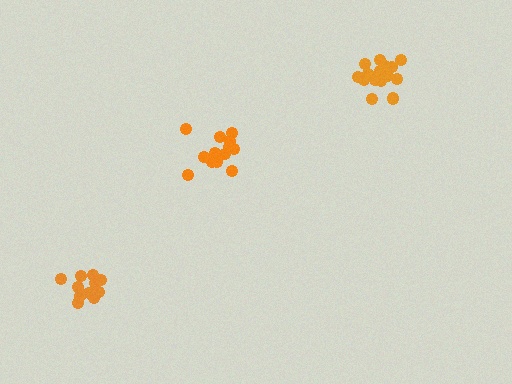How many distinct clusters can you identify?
There are 3 distinct clusters.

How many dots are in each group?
Group 1: 14 dots, Group 2: 16 dots, Group 3: 14 dots (44 total).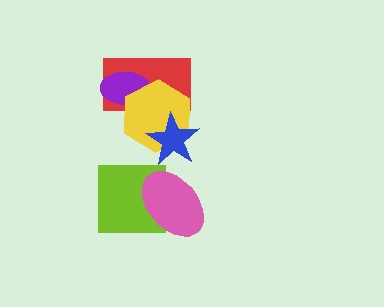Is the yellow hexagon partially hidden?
Yes, it is partially covered by another shape.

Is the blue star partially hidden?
No, no other shape covers it.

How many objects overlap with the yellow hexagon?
3 objects overlap with the yellow hexagon.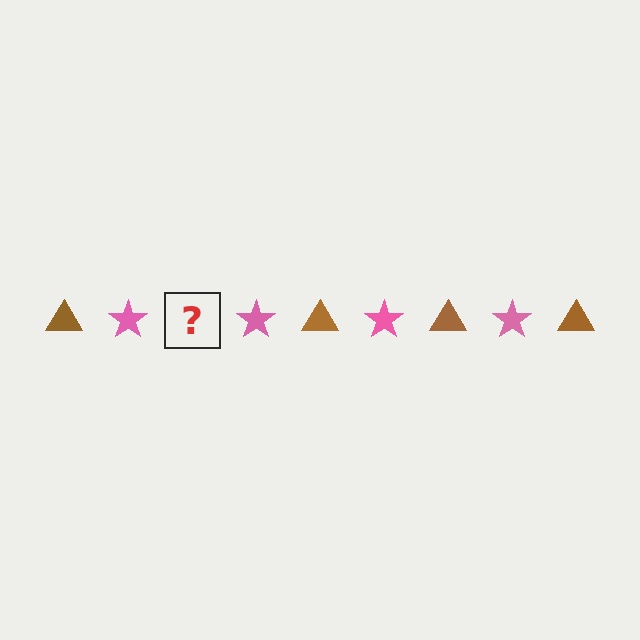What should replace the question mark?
The question mark should be replaced with a brown triangle.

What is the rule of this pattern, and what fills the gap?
The rule is that the pattern alternates between brown triangle and pink star. The gap should be filled with a brown triangle.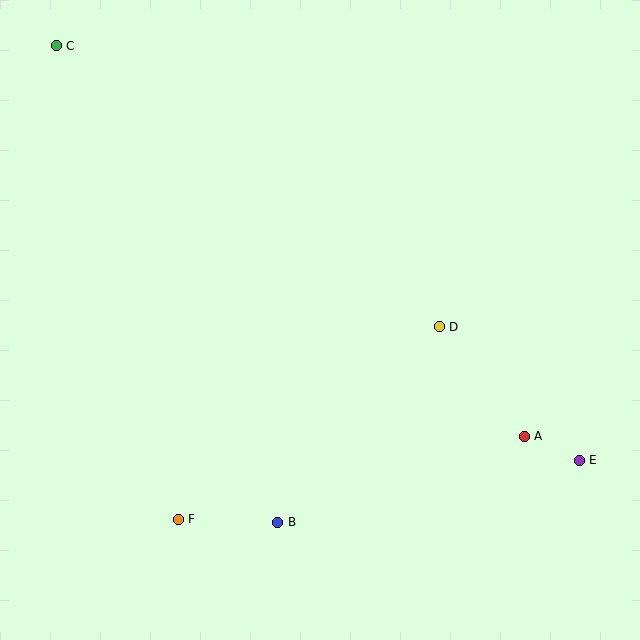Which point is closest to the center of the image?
Point D at (439, 327) is closest to the center.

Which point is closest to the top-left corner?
Point C is closest to the top-left corner.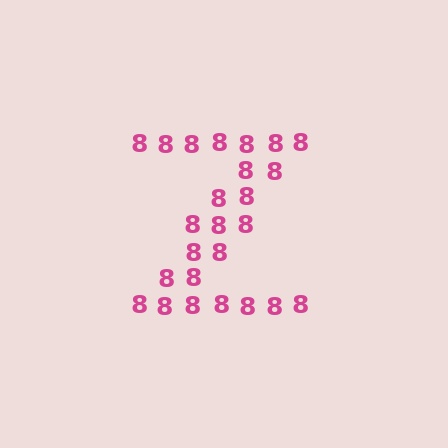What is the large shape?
The large shape is the letter Z.